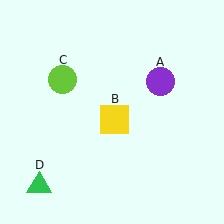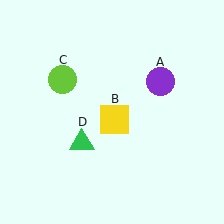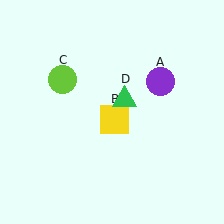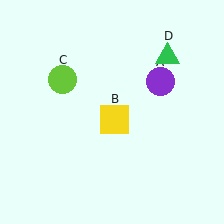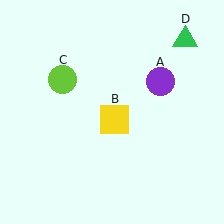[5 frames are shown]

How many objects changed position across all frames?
1 object changed position: green triangle (object D).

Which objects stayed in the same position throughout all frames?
Purple circle (object A) and yellow square (object B) and lime circle (object C) remained stationary.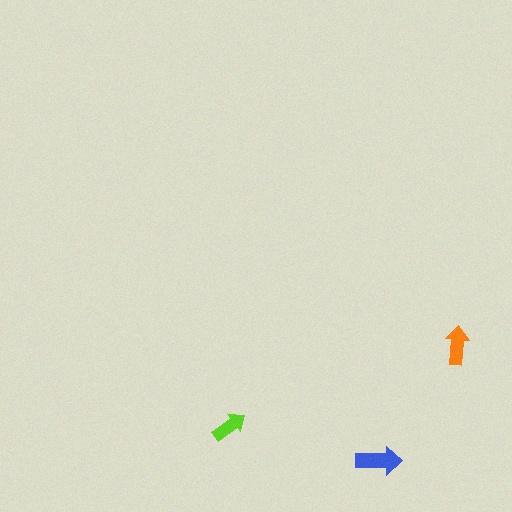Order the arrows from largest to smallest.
the blue one, the orange one, the lime one.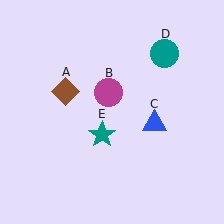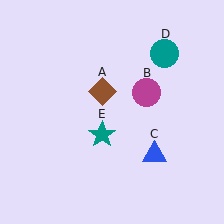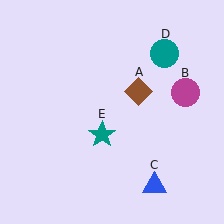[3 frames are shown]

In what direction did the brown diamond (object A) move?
The brown diamond (object A) moved right.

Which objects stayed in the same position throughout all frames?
Teal circle (object D) and teal star (object E) remained stationary.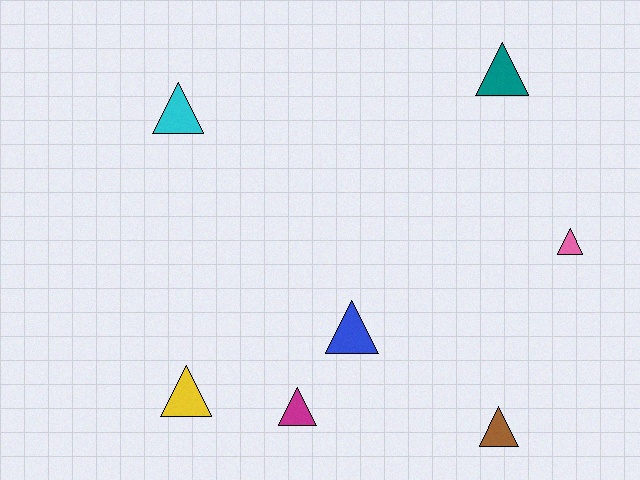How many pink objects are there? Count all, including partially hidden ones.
There is 1 pink object.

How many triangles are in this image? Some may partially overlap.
There are 7 triangles.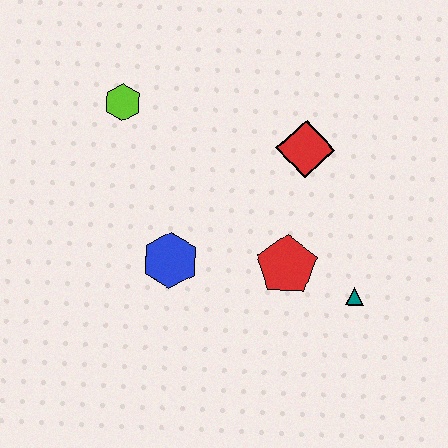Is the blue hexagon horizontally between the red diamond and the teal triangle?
No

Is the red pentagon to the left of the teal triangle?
Yes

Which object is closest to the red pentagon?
The teal triangle is closest to the red pentagon.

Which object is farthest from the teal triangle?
The lime hexagon is farthest from the teal triangle.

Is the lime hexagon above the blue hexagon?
Yes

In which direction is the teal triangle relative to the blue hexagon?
The teal triangle is to the right of the blue hexagon.